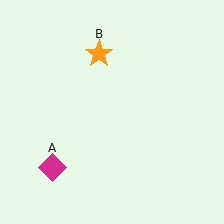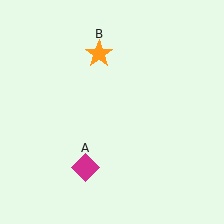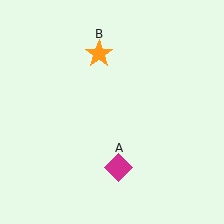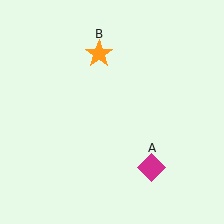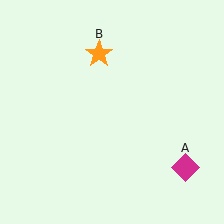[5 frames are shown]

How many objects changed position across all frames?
1 object changed position: magenta diamond (object A).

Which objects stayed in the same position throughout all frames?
Orange star (object B) remained stationary.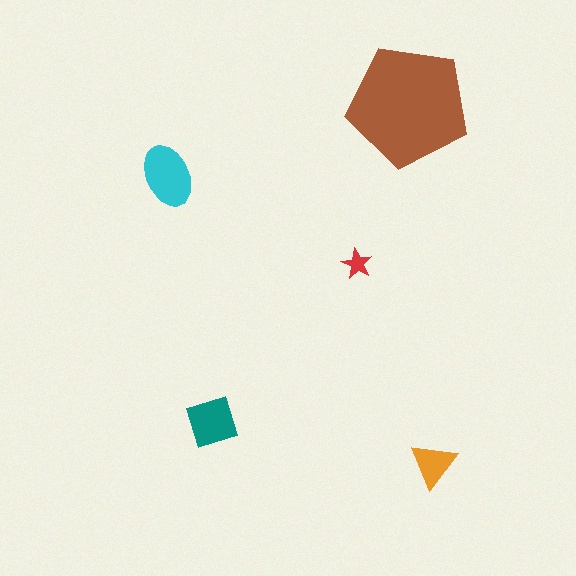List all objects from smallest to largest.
The red star, the orange triangle, the teal diamond, the cyan ellipse, the brown pentagon.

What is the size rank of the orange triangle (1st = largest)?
4th.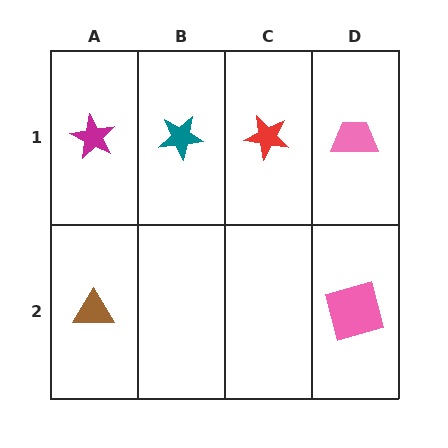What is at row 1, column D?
A pink trapezoid.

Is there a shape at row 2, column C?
No, that cell is empty.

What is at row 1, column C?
A red star.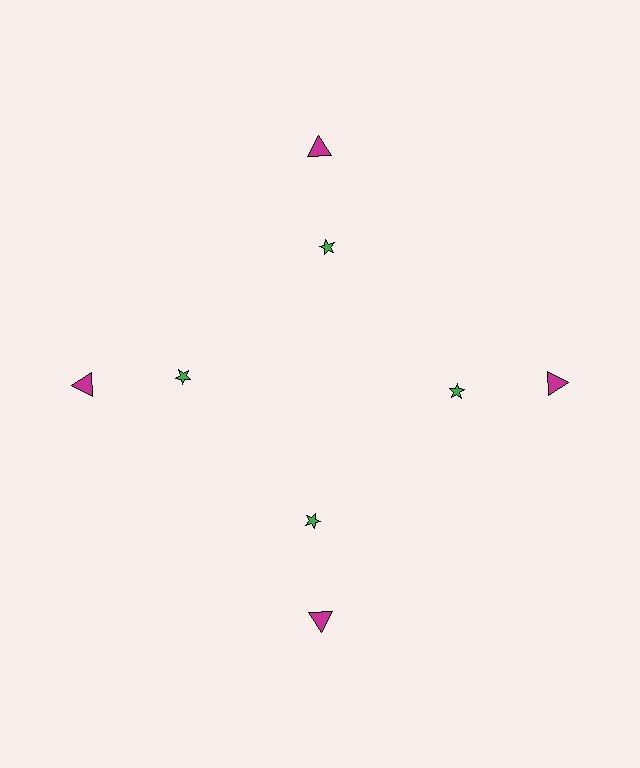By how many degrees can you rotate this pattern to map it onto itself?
The pattern maps onto itself every 90 degrees of rotation.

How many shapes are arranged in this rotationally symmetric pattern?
There are 8 shapes, arranged in 4 groups of 2.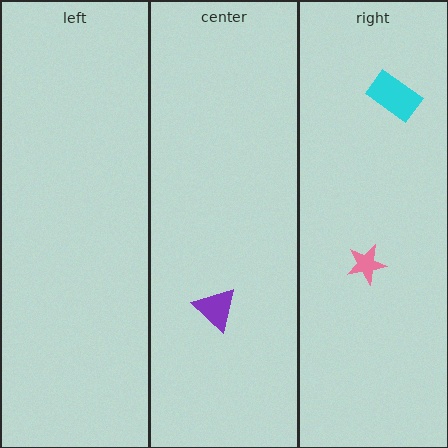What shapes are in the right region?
The pink star, the cyan rectangle.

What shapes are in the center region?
The purple triangle.